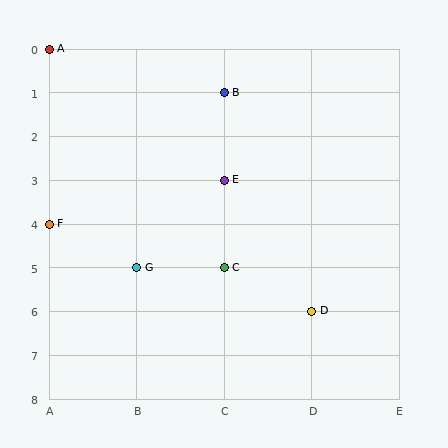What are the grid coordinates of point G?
Point G is at grid coordinates (B, 5).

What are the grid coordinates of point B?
Point B is at grid coordinates (C, 1).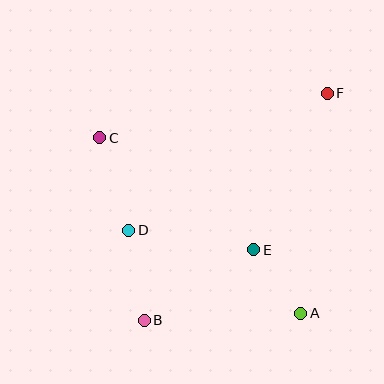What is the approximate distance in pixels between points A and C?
The distance between A and C is approximately 267 pixels.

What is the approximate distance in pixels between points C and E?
The distance between C and E is approximately 190 pixels.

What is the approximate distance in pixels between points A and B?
The distance between A and B is approximately 157 pixels.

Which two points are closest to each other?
Points A and E are closest to each other.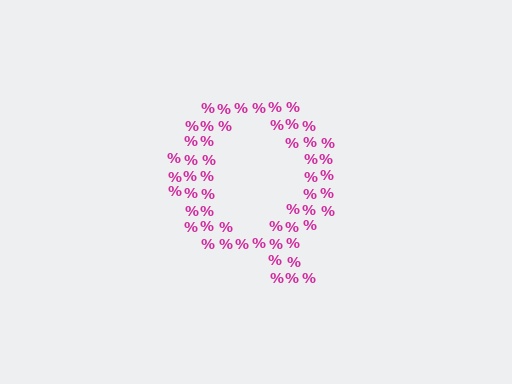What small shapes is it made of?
It is made of small percent signs.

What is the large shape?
The large shape is the letter Q.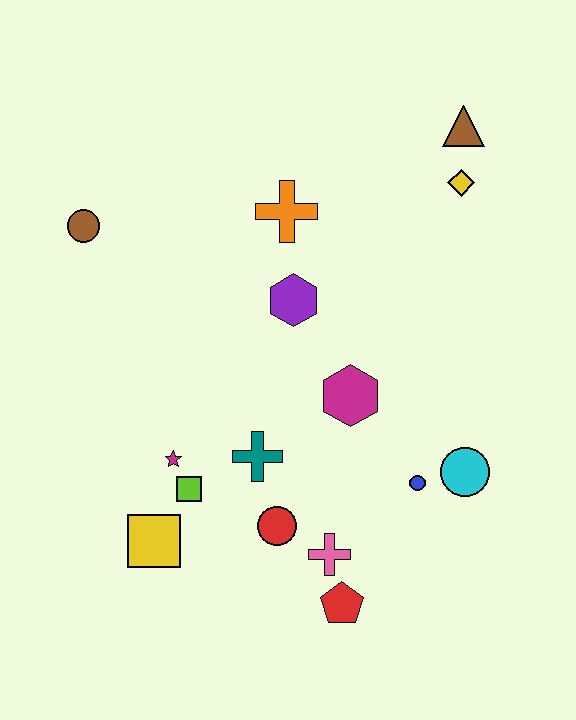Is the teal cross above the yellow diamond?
No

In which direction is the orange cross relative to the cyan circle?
The orange cross is above the cyan circle.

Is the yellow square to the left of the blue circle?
Yes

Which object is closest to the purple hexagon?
The orange cross is closest to the purple hexagon.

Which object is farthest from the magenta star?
The brown triangle is farthest from the magenta star.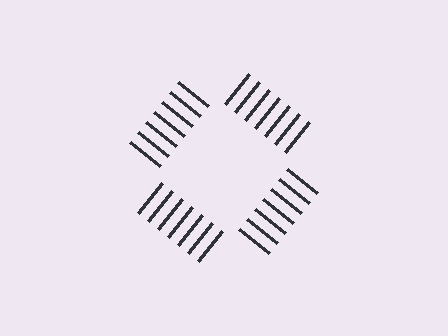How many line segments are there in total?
28 — 7 along each of the 4 edges.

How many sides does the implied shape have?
4 sides — the line-ends trace a square.